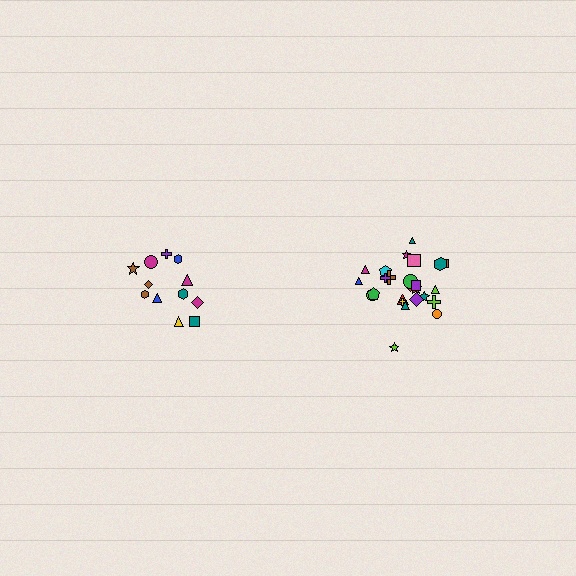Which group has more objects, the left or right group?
The right group.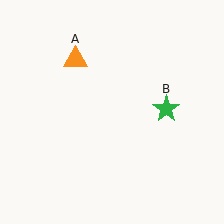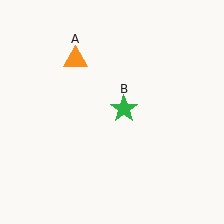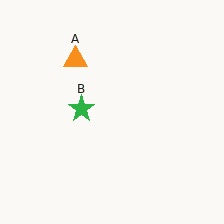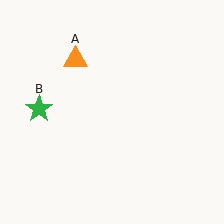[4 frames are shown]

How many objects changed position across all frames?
1 object changed position: green star (object B).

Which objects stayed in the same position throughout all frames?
Orange triangle (object A) remained stationary.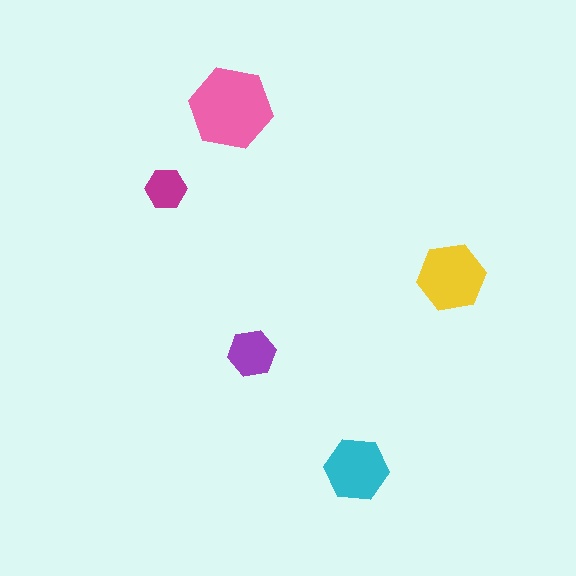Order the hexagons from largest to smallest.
the pink one, the yellow one, the cyan one, the purple one, the magenta one.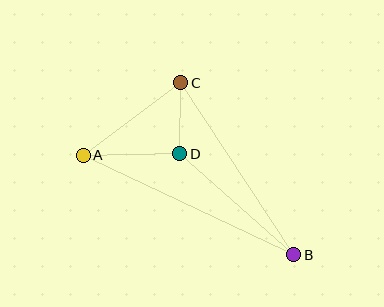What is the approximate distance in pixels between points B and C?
The distance between B and C is approximately 206 pixels.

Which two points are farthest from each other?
Points A and B are farthest from each other.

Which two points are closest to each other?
Points C and D are closest to each other.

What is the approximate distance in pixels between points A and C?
The distance between A and C is approximately 121 pixels.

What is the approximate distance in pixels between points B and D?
The distance between B and D is approximately 152 pixels.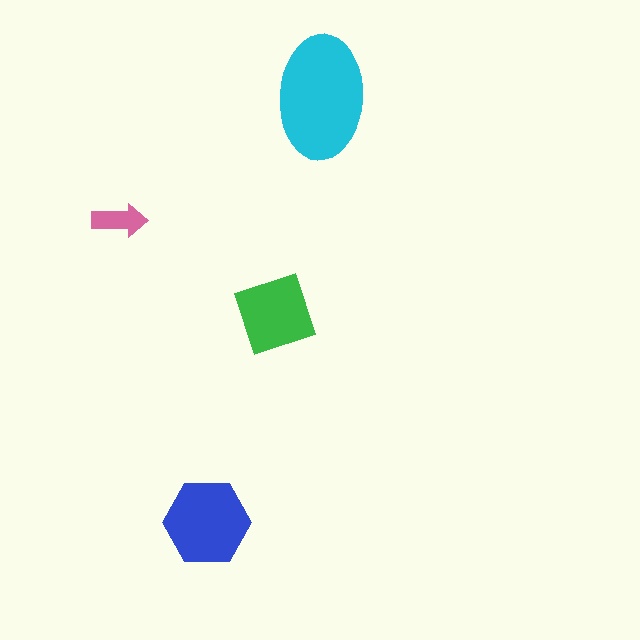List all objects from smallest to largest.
The pink arrow, the green square, the blue hexagon, the cyan ellipse.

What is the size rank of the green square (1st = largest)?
3rd.